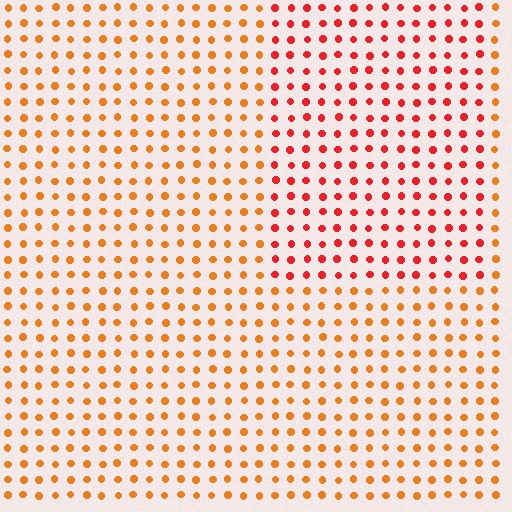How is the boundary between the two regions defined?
The boundary is defined purely by a slight shift in hue (about 32 degrees). Spacing, size, and orientation are identical on both sides.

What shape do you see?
I see a rectangle.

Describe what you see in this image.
The image is filled with small orange elements in a uniform arrangement. A rectangle-shaped region is visible where the elements are tinted to a slightly different hue, forming a subtle color boundary.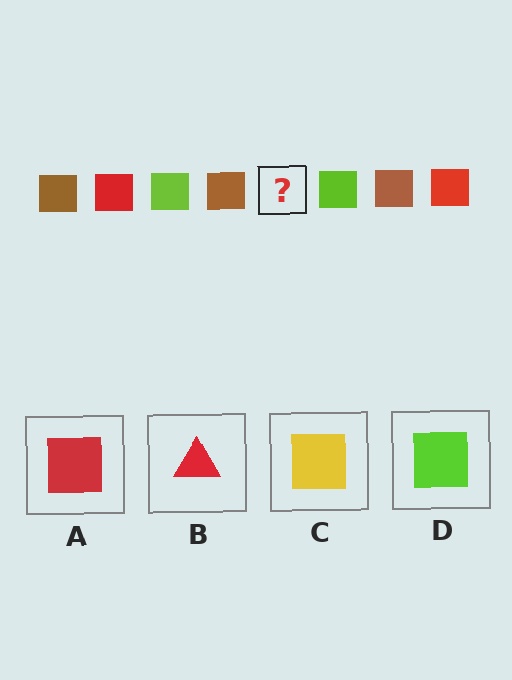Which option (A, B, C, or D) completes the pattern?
A.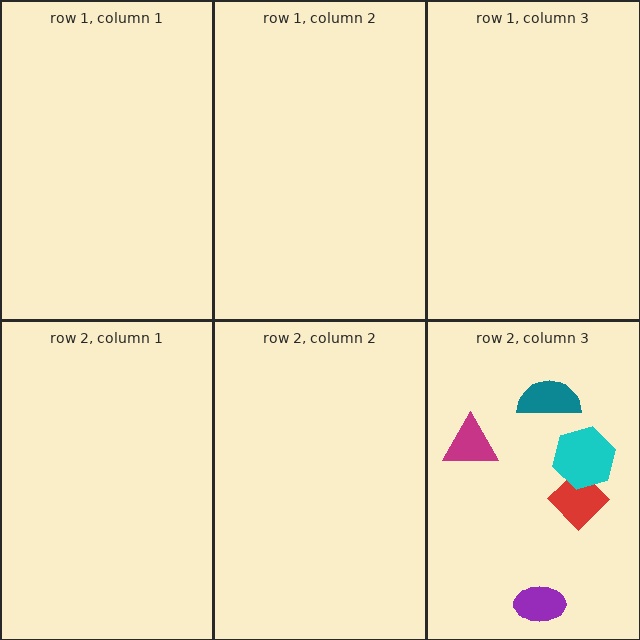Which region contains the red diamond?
The row 2, column 3 region.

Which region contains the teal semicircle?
The row 2, column 3 region.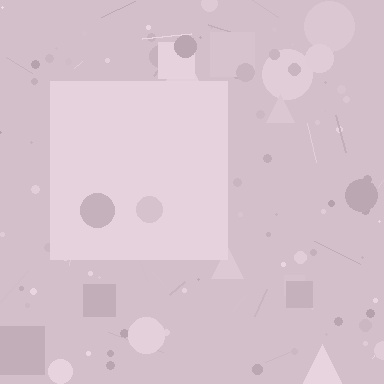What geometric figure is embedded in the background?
A square is embedded in the background.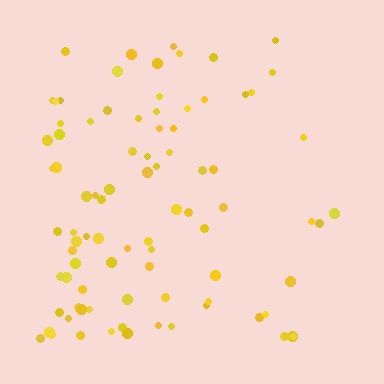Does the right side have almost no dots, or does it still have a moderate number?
Still a moderate number, just noticeably fewer than the left.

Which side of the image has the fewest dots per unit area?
The right.